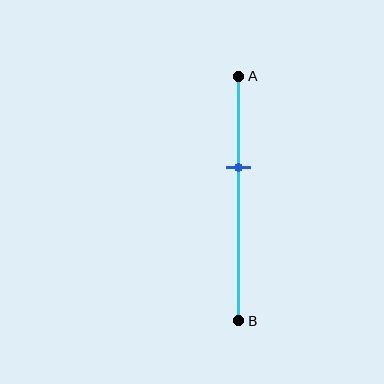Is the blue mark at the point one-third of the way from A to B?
No, the mark is at about 35% from A, not at the 33% one-third point.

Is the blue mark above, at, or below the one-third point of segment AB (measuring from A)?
The blue mark is below the one-third point of segment AB.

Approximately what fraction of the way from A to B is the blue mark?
The blue mark is approximately 35% of the way from A to B.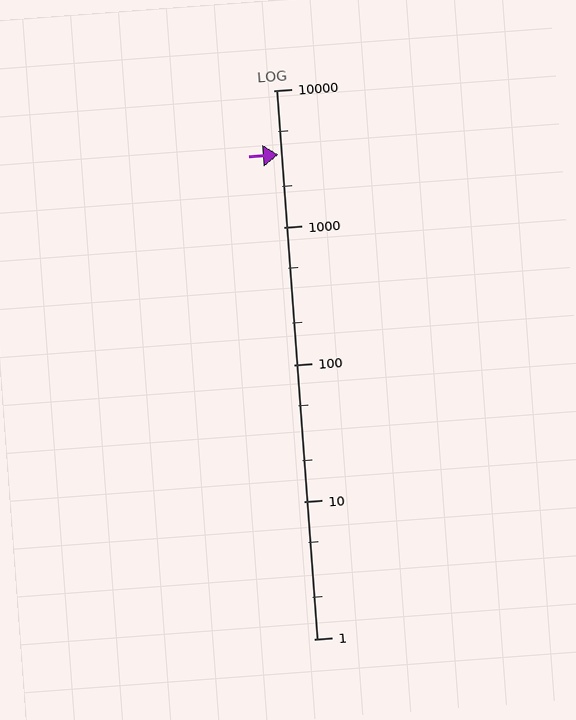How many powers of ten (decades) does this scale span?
The scale spans 4 decades, from 1 to 10000.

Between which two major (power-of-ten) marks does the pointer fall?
The pointer is between 1000 and 10000.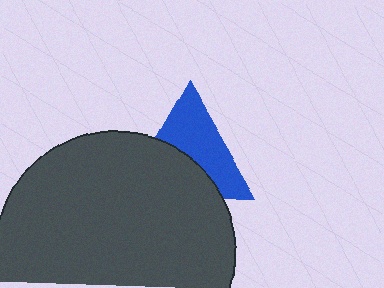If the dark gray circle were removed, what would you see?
You would see the complete blue triangle.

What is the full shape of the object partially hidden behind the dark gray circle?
The partially hidden object is a blue triangle.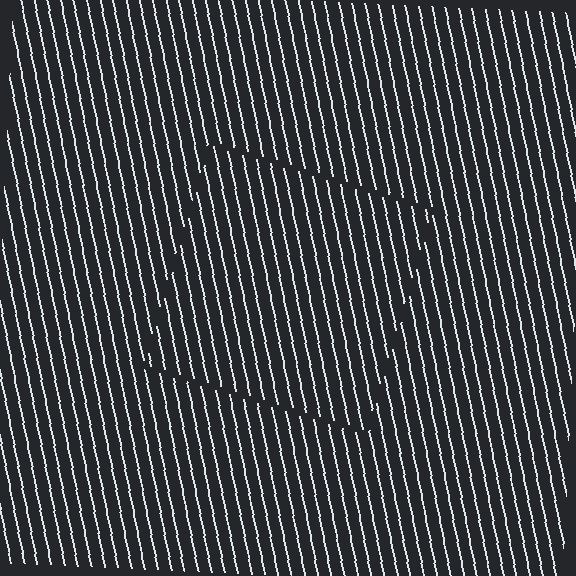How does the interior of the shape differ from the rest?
The interior of the shape contains the same grating, shifted by half a period — the contour is defined by the phase discontinuity where line-ends from the inner and outer gratings abut.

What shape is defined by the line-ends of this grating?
An illusory square. The interior of the shape contains the same grating, shifted by half a period — the contour is defined by the phase discontinuity where line-ends from the inner and outer gratings abut.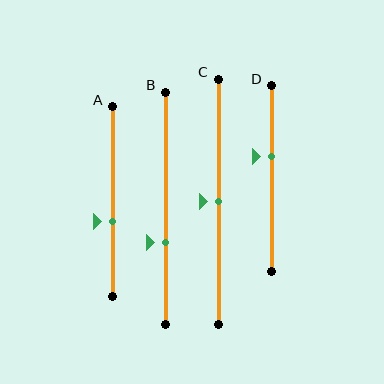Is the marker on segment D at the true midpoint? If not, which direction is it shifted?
No, the marker on segment D is shifted upward by about 12% of the segment length.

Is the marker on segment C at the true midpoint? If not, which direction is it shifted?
Yes, the marker on segment C is at the true midpoint.